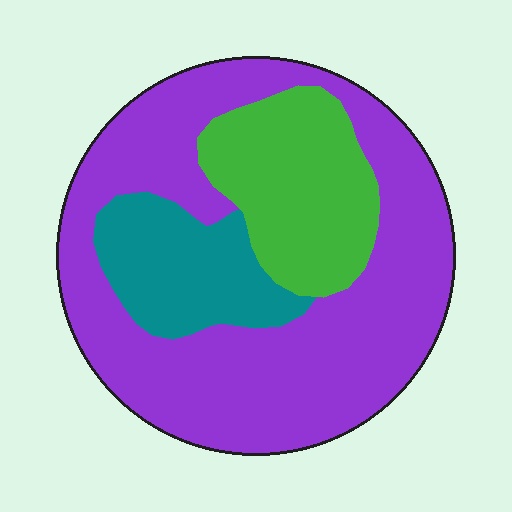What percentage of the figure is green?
Green takes up about one fifth (1/5) of the figure.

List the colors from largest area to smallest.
From largest to smallest: purple, green, teal.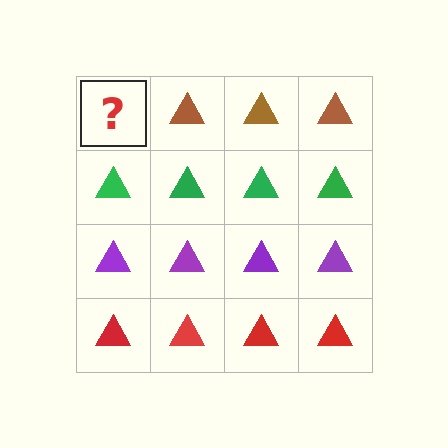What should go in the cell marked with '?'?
The missing cell should contain a brown triangle.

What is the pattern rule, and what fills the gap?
The rule is that each row has a consistent color. The gap should be filled with a brown triangle.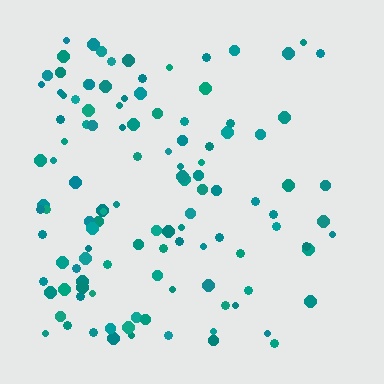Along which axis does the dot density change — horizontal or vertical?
Horizontal.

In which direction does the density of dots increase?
From right to left, with the left side densest.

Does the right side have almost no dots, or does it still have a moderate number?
Still a moderate number, just noticeably fewer than the left.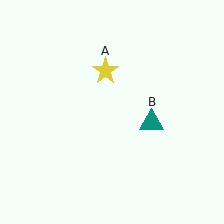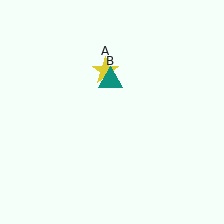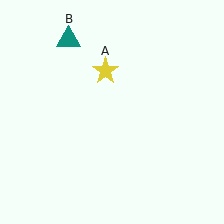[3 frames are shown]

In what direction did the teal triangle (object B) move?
The teal triangle (object B) moved up and to the left.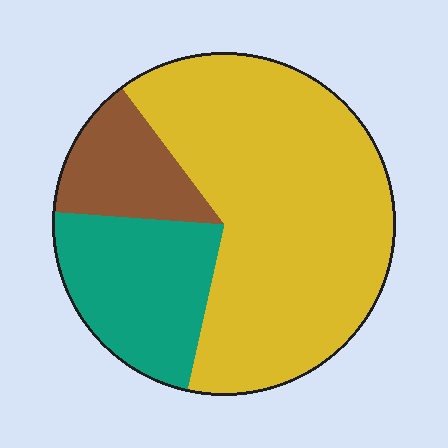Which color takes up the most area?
Yellow, at roughly 65%.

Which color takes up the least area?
Brown, at roughly 15%.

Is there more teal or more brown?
Teal.